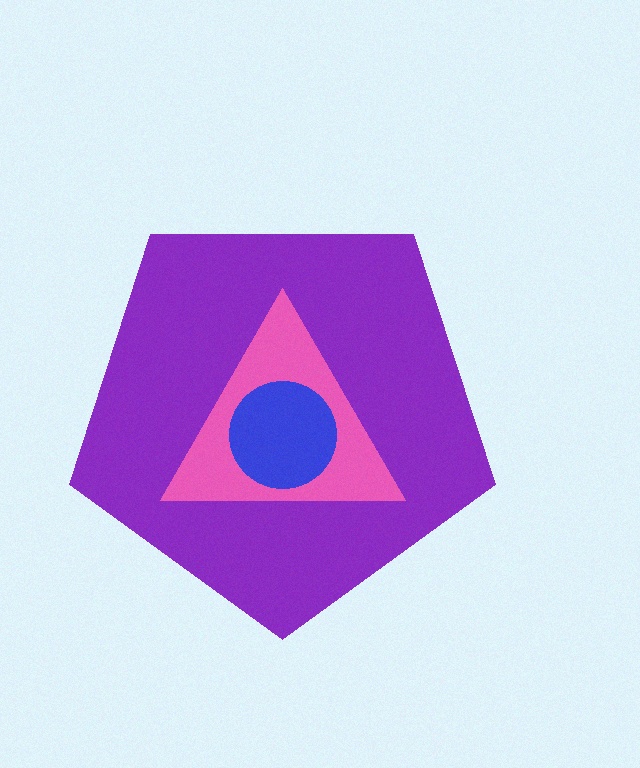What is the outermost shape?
The purple pentagon.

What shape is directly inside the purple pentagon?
The pink triangle.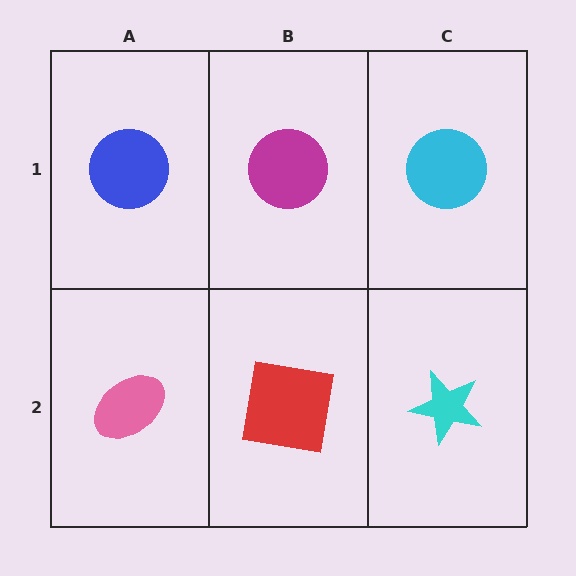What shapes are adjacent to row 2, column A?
A blue circle (row 1, column A), a red square (row 2, column B).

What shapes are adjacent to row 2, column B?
A magenta circle (row 1, column B), a pink ellipse (row 2, column A), a cyan star (row 2, column C).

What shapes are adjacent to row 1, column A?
A pink ellipse (row 2, column A), a magenta circle (row 1, column B).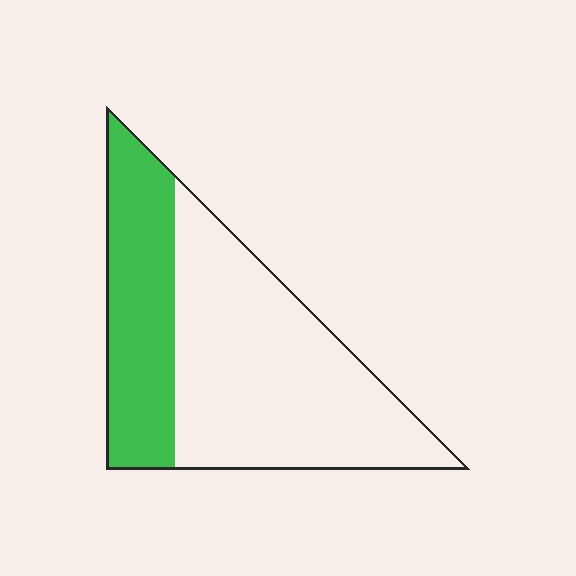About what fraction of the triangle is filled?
About one third (1/3).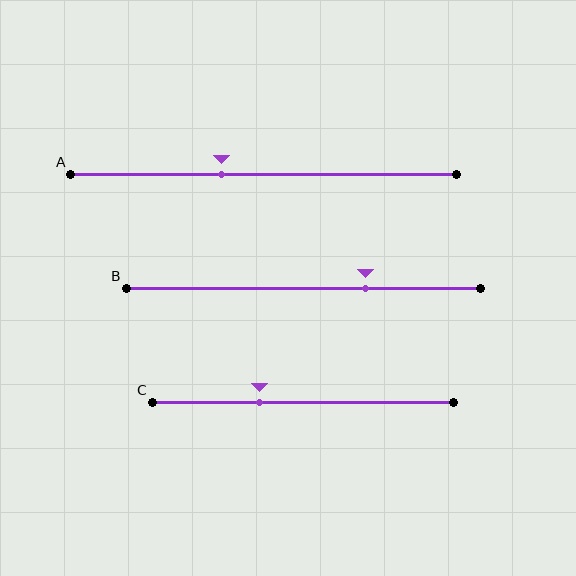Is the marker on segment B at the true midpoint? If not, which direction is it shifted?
No, the marker on segment B is shifted to the right by about 17% of the segment length.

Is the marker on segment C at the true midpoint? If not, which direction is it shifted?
No, the marker on segment C is shifted to the left by about 15% of the segment length.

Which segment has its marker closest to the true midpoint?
Segment A has its marker closest to the true midpoint.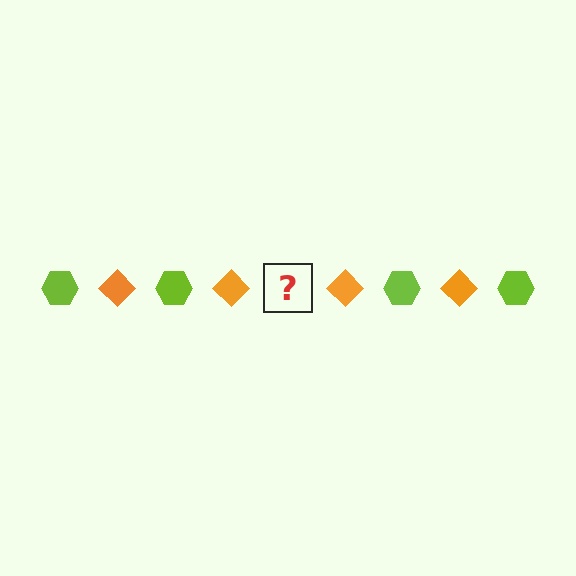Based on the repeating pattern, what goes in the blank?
The blank should be a lime hexagon.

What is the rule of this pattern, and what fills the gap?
The rule is that the pattern alternates between lime hexagon and orange diamond. The gap should be filled with a lime hexagon.